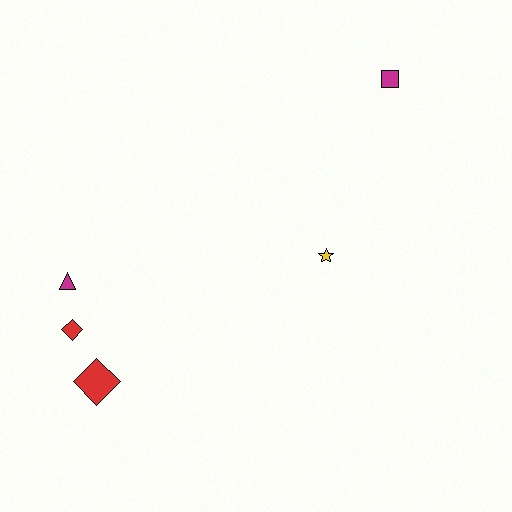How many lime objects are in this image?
There are no lime objects.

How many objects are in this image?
There are 5 objects.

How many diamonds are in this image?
There are 2 diamonds.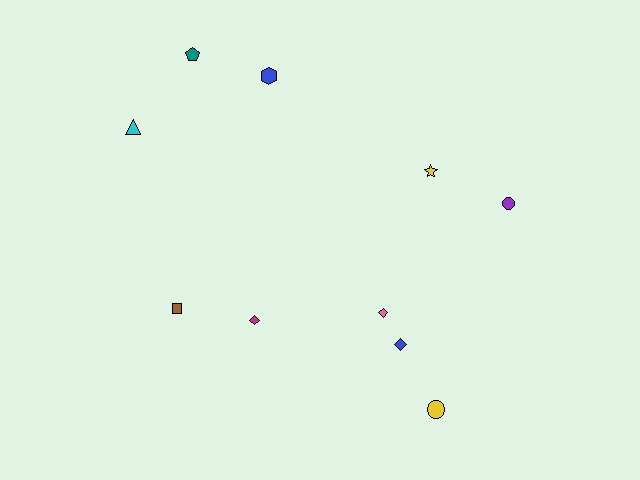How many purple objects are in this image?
There is 1 purple object.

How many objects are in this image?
There are 10 objects.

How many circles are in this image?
There are 2 circles.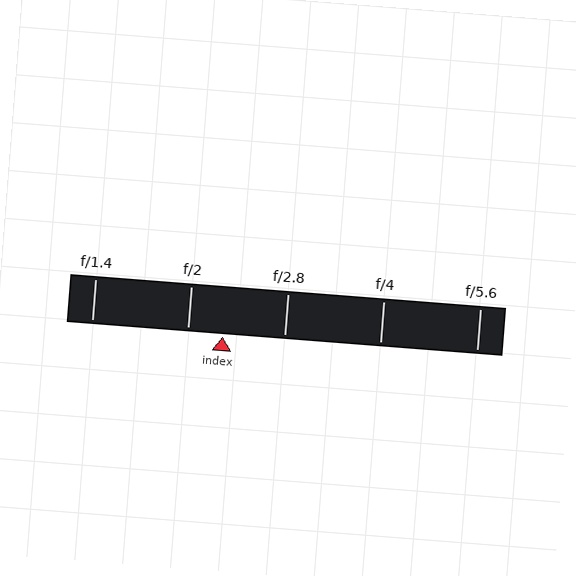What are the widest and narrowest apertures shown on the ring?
The widest aperture shown is f/1.4 and the narrowest is f/5.6.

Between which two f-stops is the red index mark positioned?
The index mark is between f/2 and f/2.8.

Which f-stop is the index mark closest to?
The index mark is closest to f/2.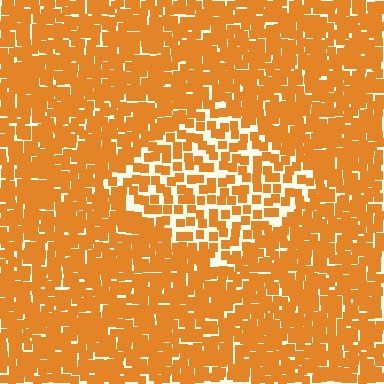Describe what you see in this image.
The image contains small orange elements arranged at two different densities. A diamond-shaped region is visible where the elements are less densely packed than the surrounding area.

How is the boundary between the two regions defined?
The boundary is defined by a change in element density (approximately 1.9x ratio). All elements are the same color, size, and shape.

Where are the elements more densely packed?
The elements are more densely packed outside the diamond boundary.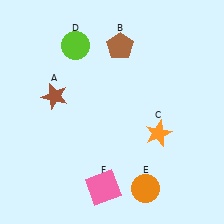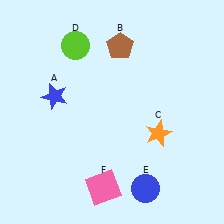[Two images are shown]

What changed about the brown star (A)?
In Image 1, A is brown. In Image 2, it changed to blue.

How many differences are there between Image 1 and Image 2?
There are 2 differences between the two images.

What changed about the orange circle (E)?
In Image 1, E is orange. In Image 2, it changed to blue.